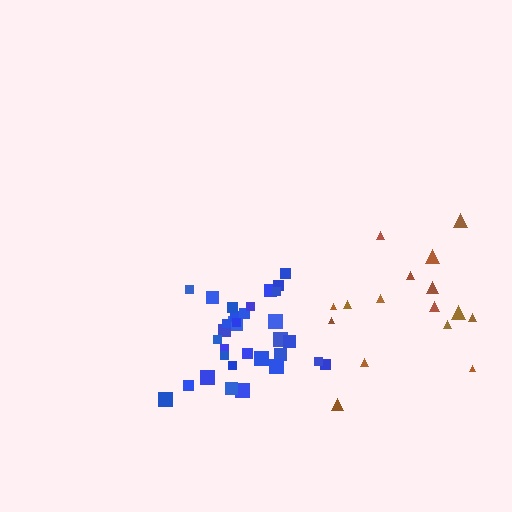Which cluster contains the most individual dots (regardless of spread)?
Blue (32).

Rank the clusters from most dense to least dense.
blue, brown.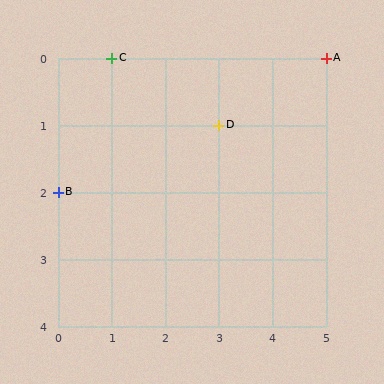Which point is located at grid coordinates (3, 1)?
Point D is at (3, 1).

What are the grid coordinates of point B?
Point B is at grid coordinates (0, 2).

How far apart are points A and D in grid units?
Points A and D are 2 columns and 1 row apart (about 2.2 grid units diagonally).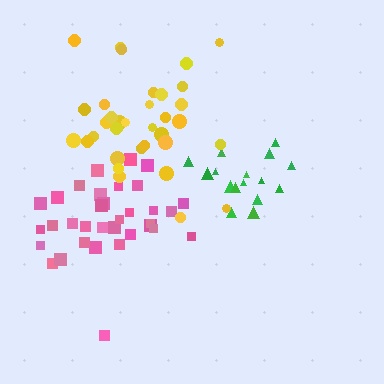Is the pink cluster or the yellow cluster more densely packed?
Pink.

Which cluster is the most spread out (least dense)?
Yellow.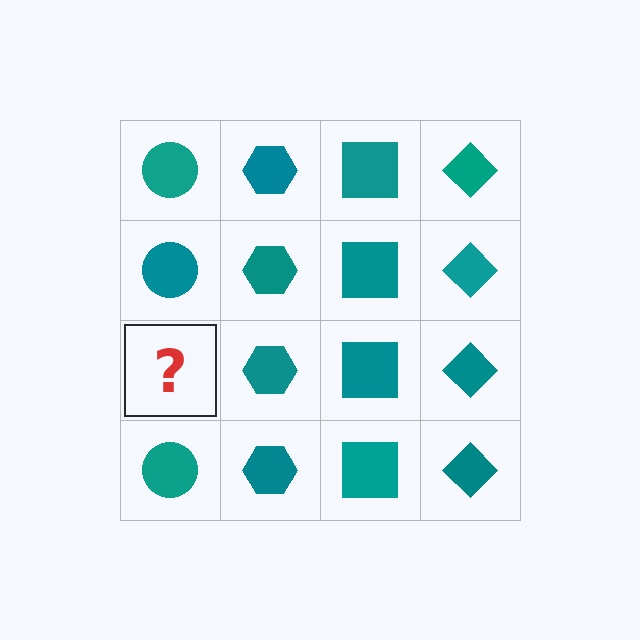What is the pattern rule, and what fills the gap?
The rule is that each column has a consistent shape. The gap should be filled with a teal circle.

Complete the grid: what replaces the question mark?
The question mark should be replaced with a teal circle.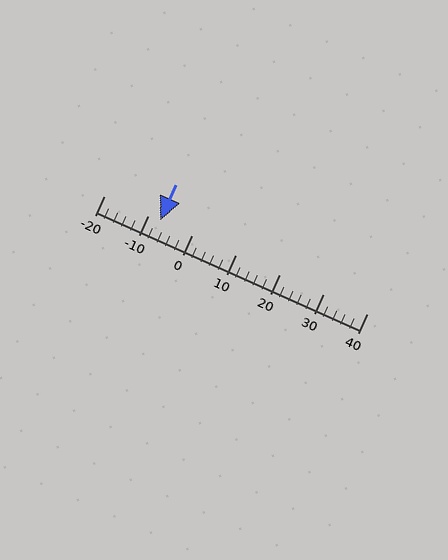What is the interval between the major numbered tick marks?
The major tick marks are spaced 10 units apart.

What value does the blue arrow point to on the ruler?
The blue arrow points to approximately -7.